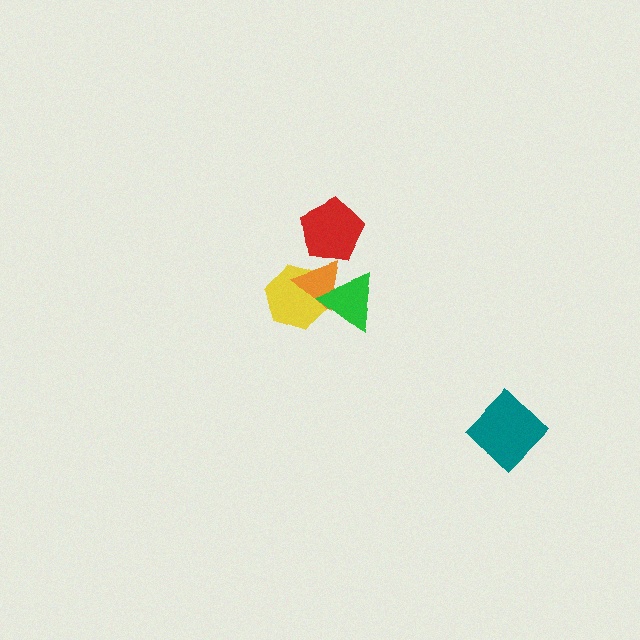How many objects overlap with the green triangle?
2 objects overlap with the green triangle.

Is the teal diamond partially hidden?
No, no other shape covers it.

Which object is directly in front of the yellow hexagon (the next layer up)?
The orange triangle is directly in front of the yellow hexagon.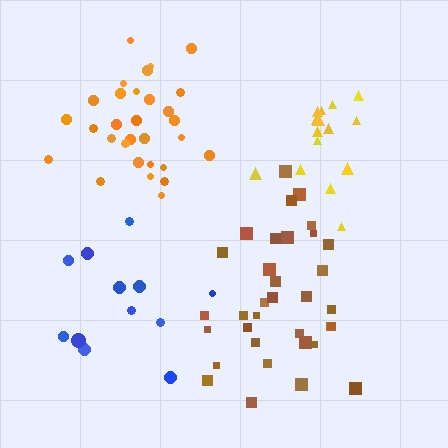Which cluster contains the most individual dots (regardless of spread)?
Brown (34).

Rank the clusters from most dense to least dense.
orange, brown, yellow, blue.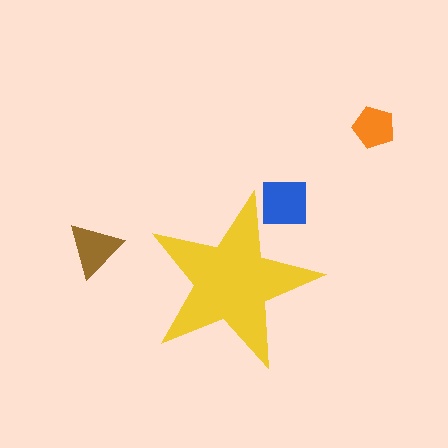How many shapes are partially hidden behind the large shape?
1 shape is partially hidden.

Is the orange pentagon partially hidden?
No, the orange pentagon is fully visible.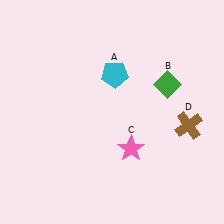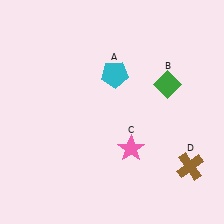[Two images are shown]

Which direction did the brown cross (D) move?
The brown cross (D) moved down.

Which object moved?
The brown cross (D) moved down.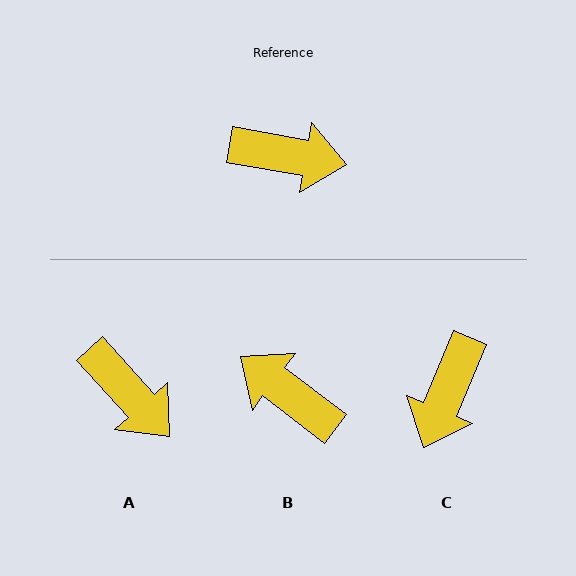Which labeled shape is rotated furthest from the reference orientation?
B, about 152 degrees away.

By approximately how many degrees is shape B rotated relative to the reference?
Approximately 152 degrees counter-clockwise.